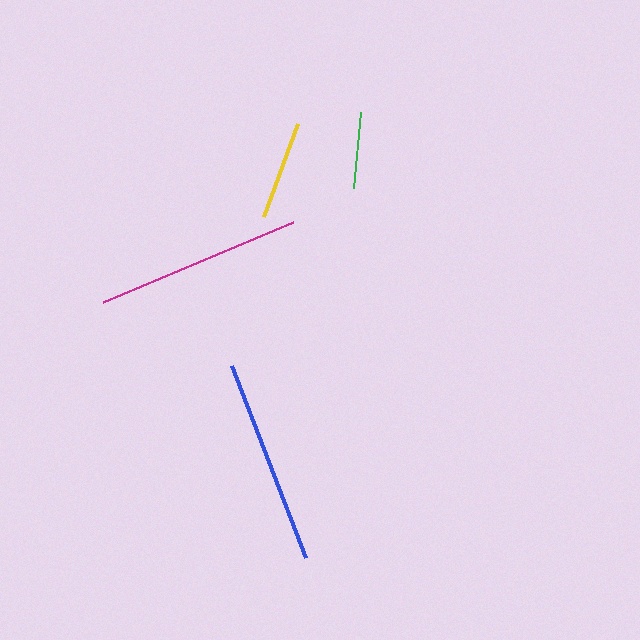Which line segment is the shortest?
The green line is the shortest at approximately 76 pixels.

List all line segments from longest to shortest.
From longest to shortest: blue, magenta, yellow, green.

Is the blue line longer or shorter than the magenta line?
The blue line is longer than the magenta line.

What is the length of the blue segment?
The blue segment is approximately 206 pixels long.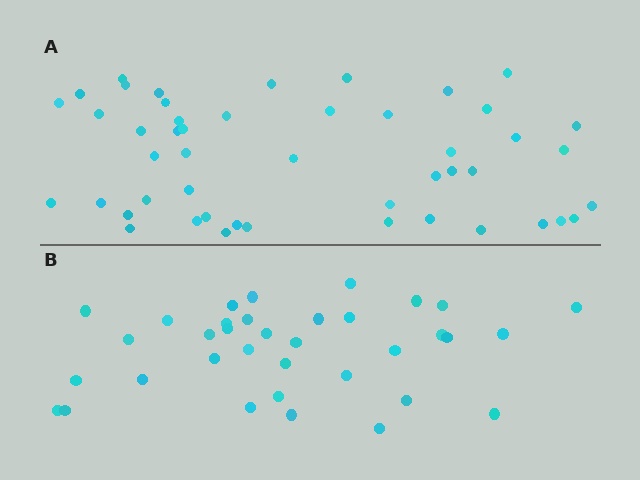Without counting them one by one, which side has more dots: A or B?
Region A (the top region) has more dots.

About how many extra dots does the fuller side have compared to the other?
Region A has approximately 15 more dots than region B.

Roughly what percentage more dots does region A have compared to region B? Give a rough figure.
About 35% more.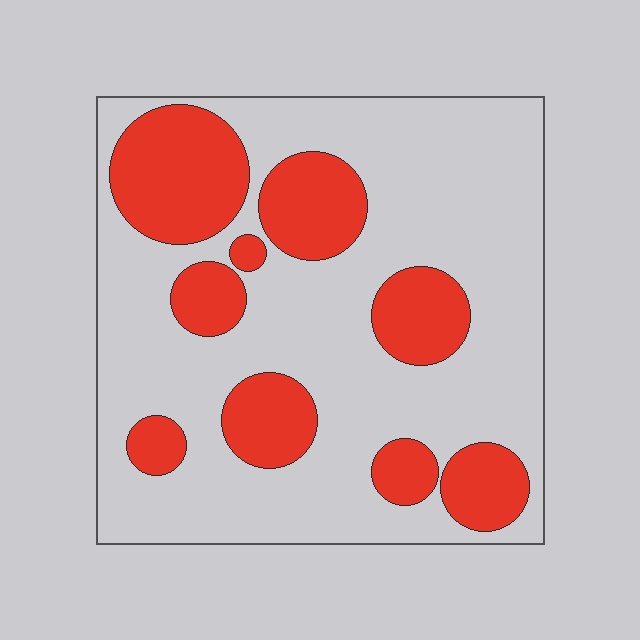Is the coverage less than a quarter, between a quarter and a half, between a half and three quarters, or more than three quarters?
Between a quarter and a half.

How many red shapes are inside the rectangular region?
9.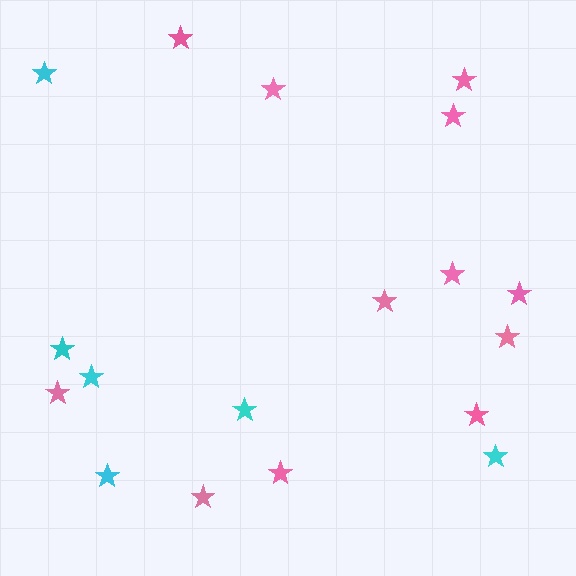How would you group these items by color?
There are 2 groups: one group of cyan stars (6) and one group of pink stars (12).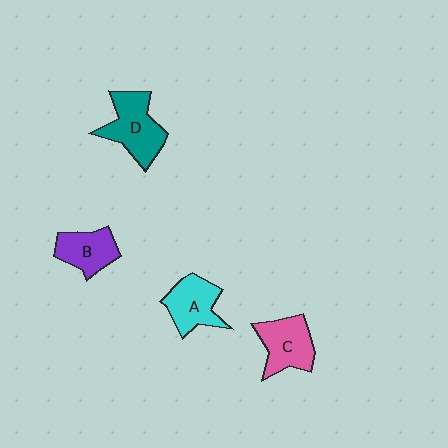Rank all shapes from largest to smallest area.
From largest to smallest: D (teal), C (pink), A (cyan), B (purple).